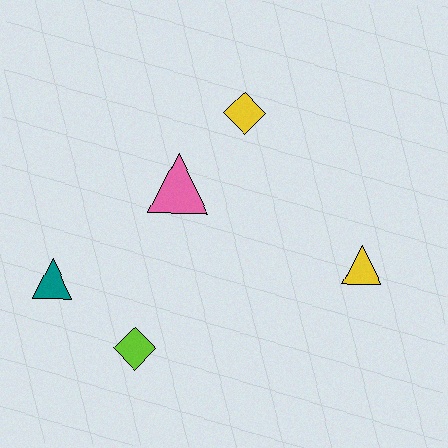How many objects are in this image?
There are 5 objects.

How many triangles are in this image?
There are 3 triangles.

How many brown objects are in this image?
There are no brown objects.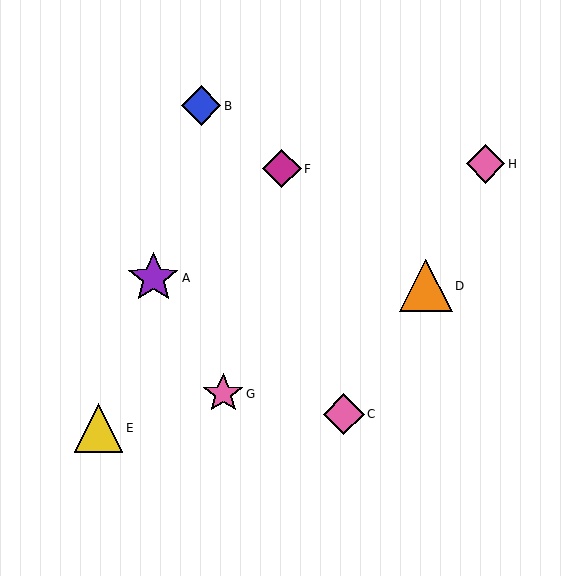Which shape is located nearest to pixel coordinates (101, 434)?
The yellow triangle (labeled E) at (98, 428) is nearest to that location.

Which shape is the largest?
The orange triangle (labeled D) is the largest.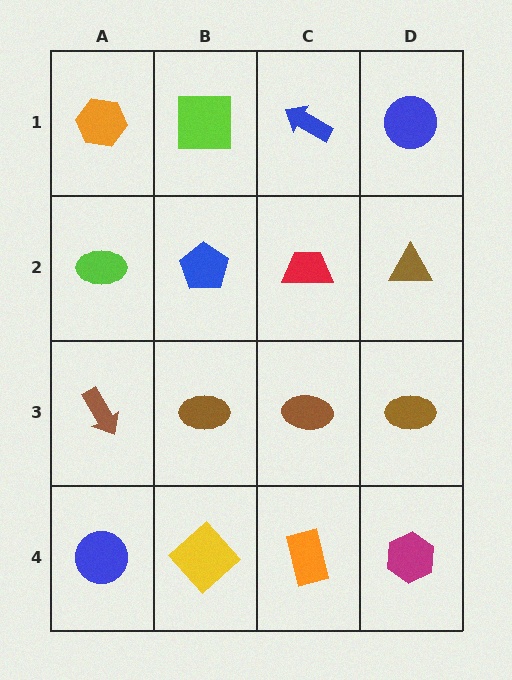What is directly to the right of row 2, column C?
A brown triangle.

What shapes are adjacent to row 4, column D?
A brown ellipse (row 3, column D), an orange rectangle (row 4, column C).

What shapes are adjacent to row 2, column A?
An orange hexagon (row 1, column A), a brown arrow (row 3, column A), a blue pentagon (row 2, column B).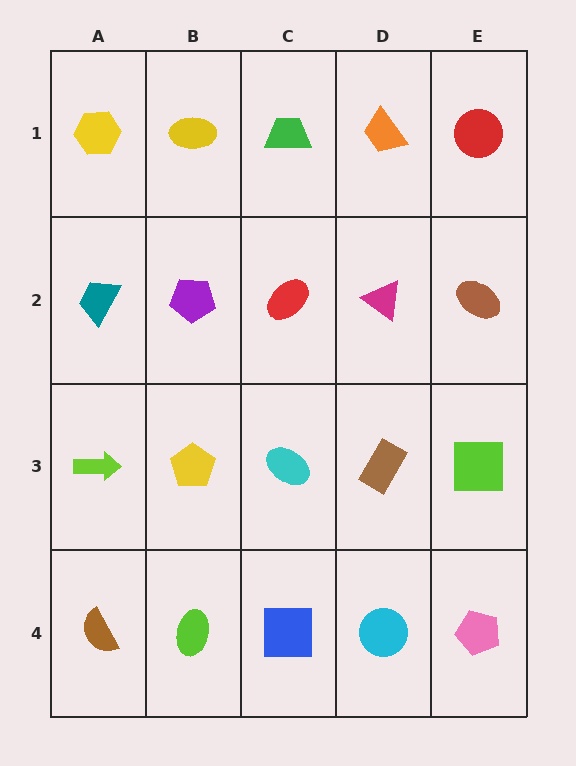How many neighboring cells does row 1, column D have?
3.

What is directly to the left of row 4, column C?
A lime ellipse.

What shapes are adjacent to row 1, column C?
A red ellipse (row 2, column C), a yellow ellipse (row 1, column B), an orange trapezoid (row 1, column D).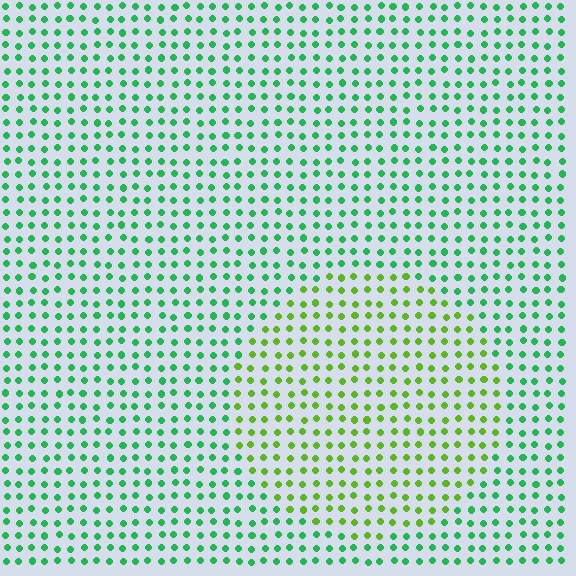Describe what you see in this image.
The image is filled with small green elements in a uniform arrangement. A circle-shaped region is visible where the elements are tinted to a slightly different hue, forming a subtle color boundary.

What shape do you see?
I see a circle.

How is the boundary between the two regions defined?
The boundary is defined purely by a slight shift in hue (about 42 degrees). Spacing, size, and orientation are identical on both sides.